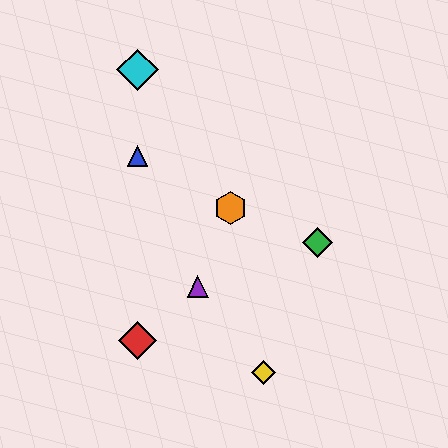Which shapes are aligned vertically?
The red diamond, the blue triangle, the cyan diamond are aligned vertically.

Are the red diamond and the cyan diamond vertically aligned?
Yes, both are at x≈137.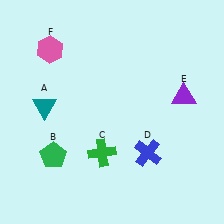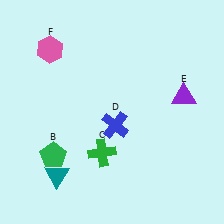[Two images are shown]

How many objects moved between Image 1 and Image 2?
2 objects moved between the two images.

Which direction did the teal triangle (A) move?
The teal triangle (A) moved down.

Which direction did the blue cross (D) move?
The blue cross (D) moved left.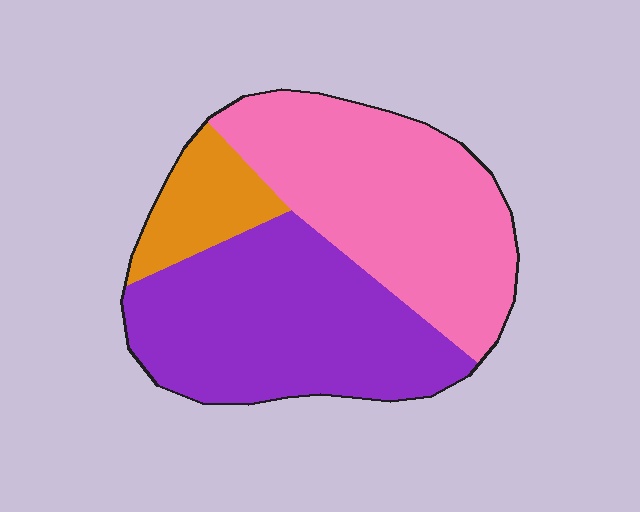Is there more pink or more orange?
Pink.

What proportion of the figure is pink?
Pink covers 44% of the figure.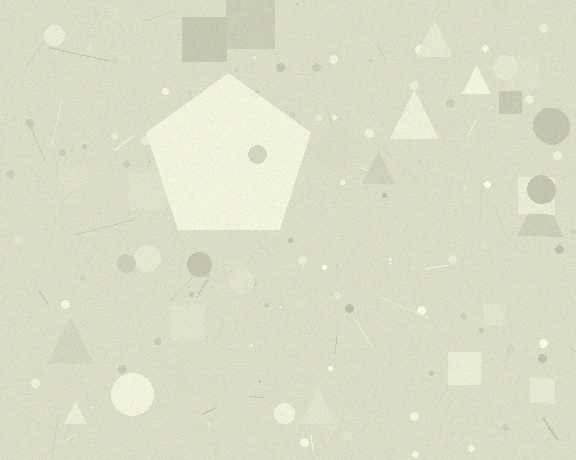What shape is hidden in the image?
A pentagon is hidden in the image.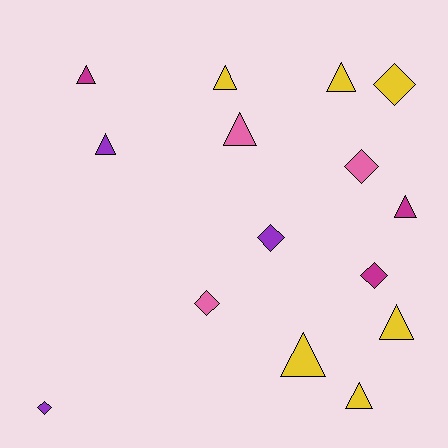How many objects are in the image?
There are 15 objects.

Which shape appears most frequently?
Triangle, with 9 objects.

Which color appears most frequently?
Yellow, with 6 objects.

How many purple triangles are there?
There is 1 purple triangle.